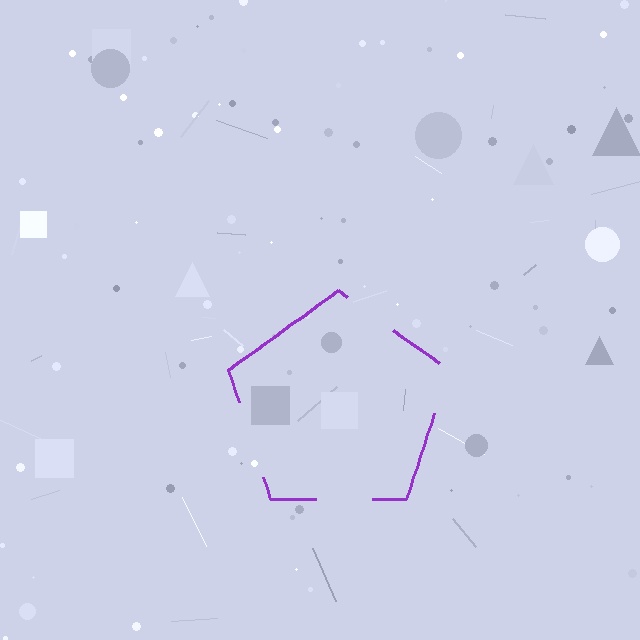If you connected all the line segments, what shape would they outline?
They would outline a pentagon.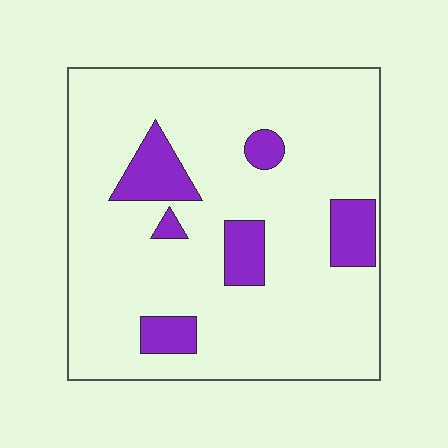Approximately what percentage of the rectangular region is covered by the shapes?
Approximately 15%.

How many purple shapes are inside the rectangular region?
6.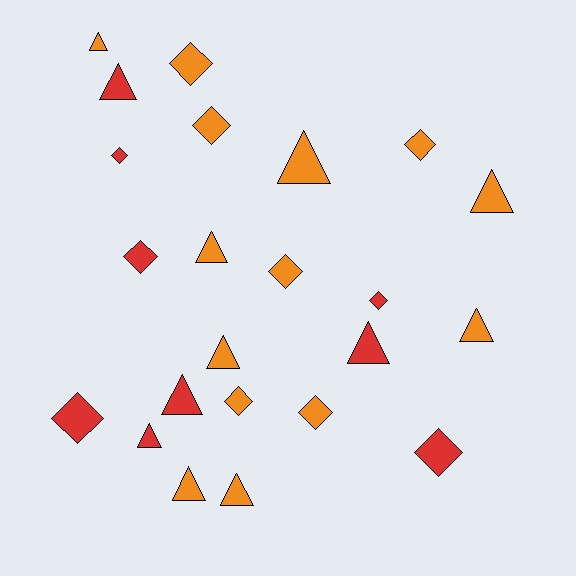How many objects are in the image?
There are 23 objects.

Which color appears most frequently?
Orange, with 14 objects.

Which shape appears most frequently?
Triangle, with 12 objects.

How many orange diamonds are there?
There are 6 orange diamonds.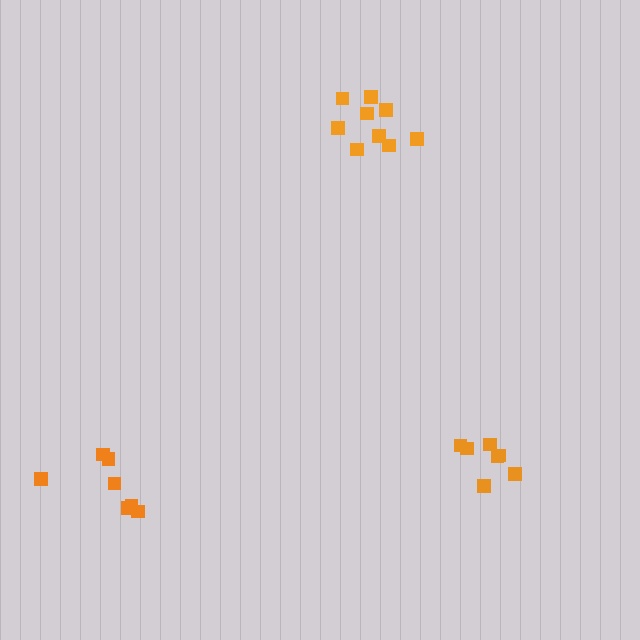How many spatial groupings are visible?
There are 3 spatial groupings.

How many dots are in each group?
Group 1: 7 dots, Group 2: 9 dots, Group 3: 7 dots (23 total).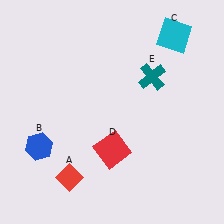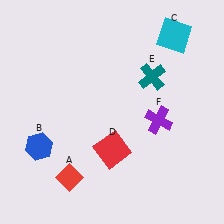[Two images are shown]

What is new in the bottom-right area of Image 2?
A purple cross (F) was added in the bottom-right area of Image 2.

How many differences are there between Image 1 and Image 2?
There is 1 difference between the two images.